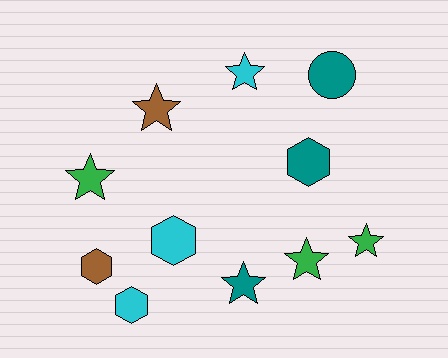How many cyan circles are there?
There are no cyan circles.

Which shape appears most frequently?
Star, with 6 objects.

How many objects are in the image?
There are 11 objects.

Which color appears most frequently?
Teal, with 3 objects.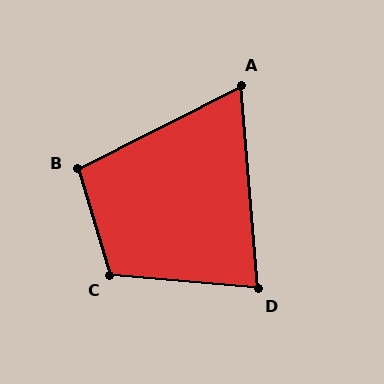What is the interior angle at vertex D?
Approximately 80 degrees (acute).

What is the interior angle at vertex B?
Approximately 100 degrees (obtuse).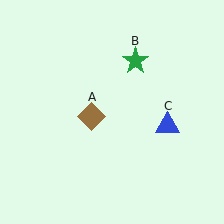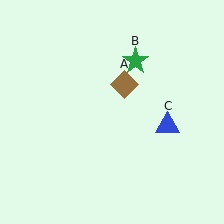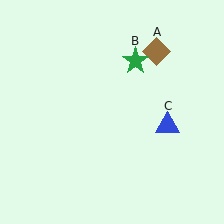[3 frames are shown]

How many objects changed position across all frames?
1 object changed position: brown diamond (object A).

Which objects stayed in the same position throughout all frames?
Green star (object B) and blue triangle (object C) remained stationary.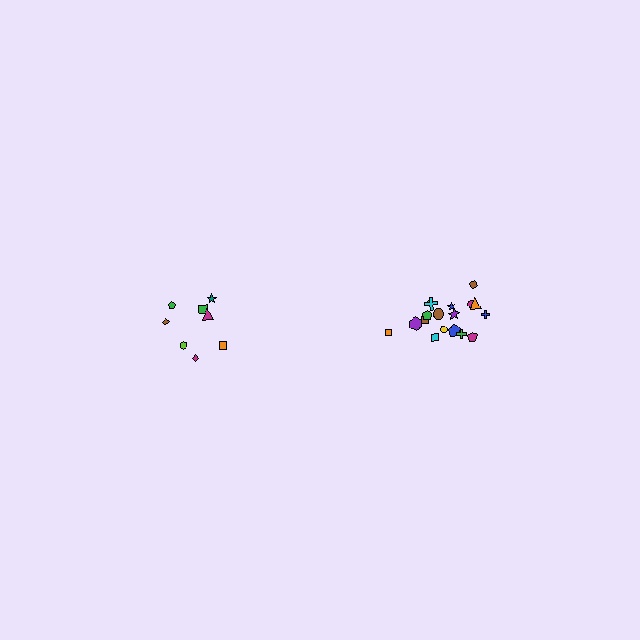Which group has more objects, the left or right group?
The right group.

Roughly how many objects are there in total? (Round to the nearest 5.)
Roughly 25 objects in total.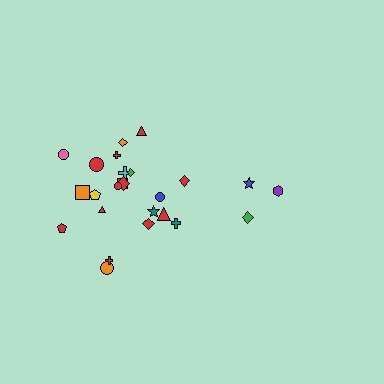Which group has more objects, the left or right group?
The left group.